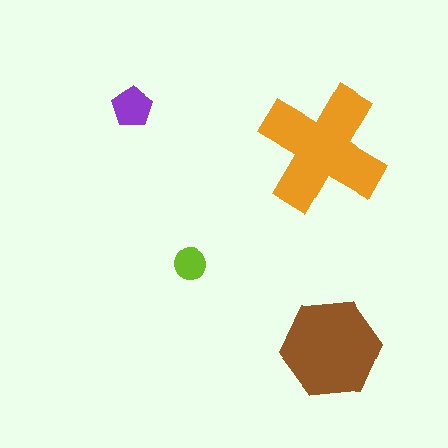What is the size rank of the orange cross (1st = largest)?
1st.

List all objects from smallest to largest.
The lime circle, the purple pentagon, the brown hexagon, the orange cross.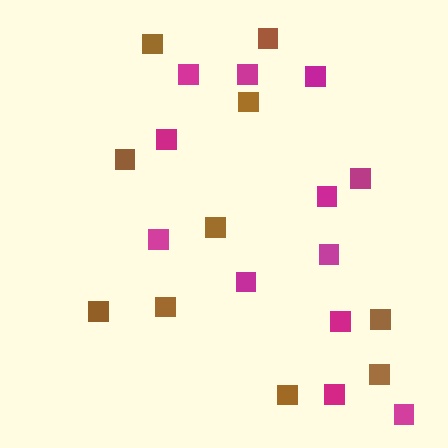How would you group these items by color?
There are 2 groups: one group of brown squares (10) and one group of magenta squares (12).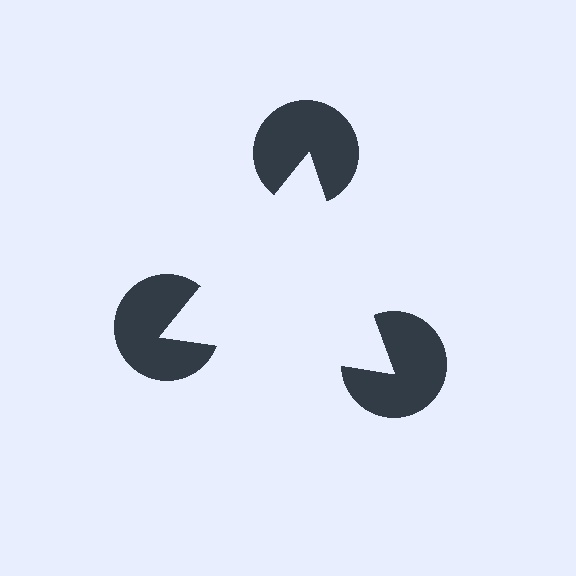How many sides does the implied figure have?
3 sides.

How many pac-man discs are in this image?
There are 3 — one at each vertex of the illusory triangle.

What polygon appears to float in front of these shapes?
An illusory triangle — its edges are inferred from the aligned wedge cuts in the pac-man discs, not physically drawn.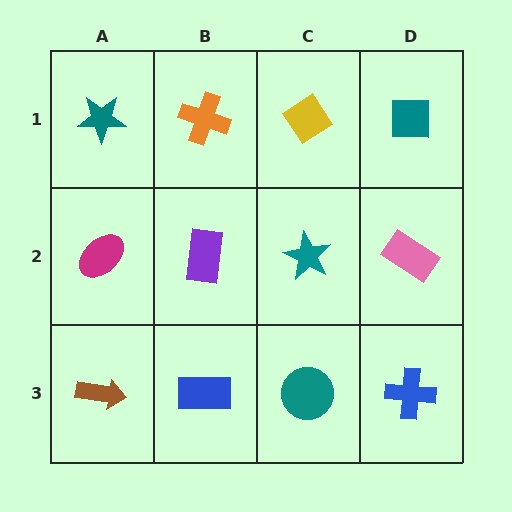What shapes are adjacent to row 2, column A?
A teal star (row 1, column A), a brown arrow (row 3, column A), a purple rectangle (row 2, column B).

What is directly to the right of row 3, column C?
A blue cross.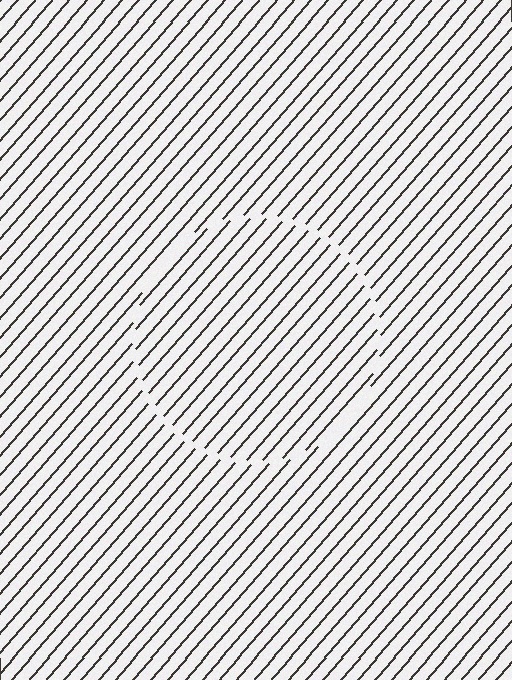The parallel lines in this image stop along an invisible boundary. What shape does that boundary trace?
An illusory circle. The interior of the shape contains the same grating, shifted by half a period — the contour is defined by the phase discontinuity where line-ends from the inner and outer gratings abut.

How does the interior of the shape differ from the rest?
The interior of the shape contains the same grating, shifted by half a period — the contour is defined by the phase discontinuity where line-ends from the inner and outer gratings abut.